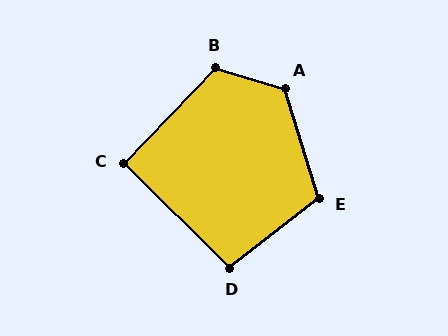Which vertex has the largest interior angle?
A, at approximately 124 degrees.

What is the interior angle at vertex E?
Approximately 111 degrees (obtuse).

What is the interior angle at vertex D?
Approximately 98 degrees (obtuse).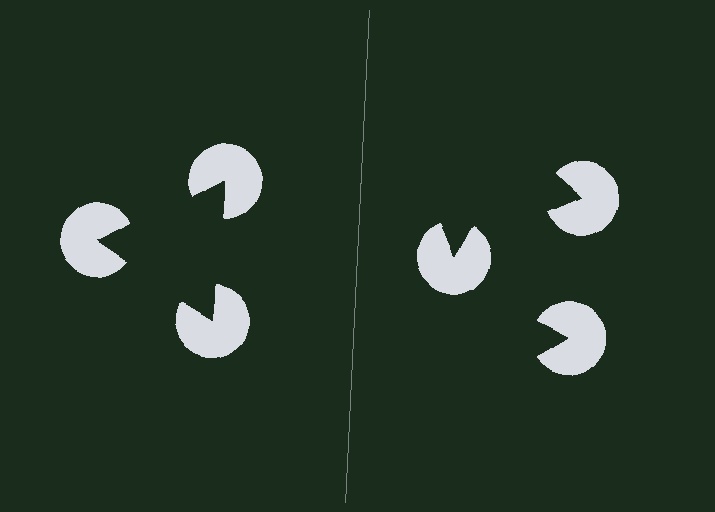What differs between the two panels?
The pac-man discs are positioned identically on both sides; only the wedge orientations differ. On the left they align to a triangle; on the right they are misaligned.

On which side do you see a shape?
An illusory triangle appears on the left side. On the right side the wedge cuts are rotated, so no coherent shape forms.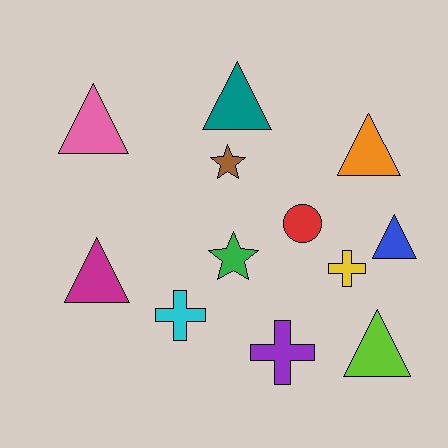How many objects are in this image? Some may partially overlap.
There are 12 objects.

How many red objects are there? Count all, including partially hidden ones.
There is 1 red object.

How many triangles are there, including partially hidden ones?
There are 6 triangles.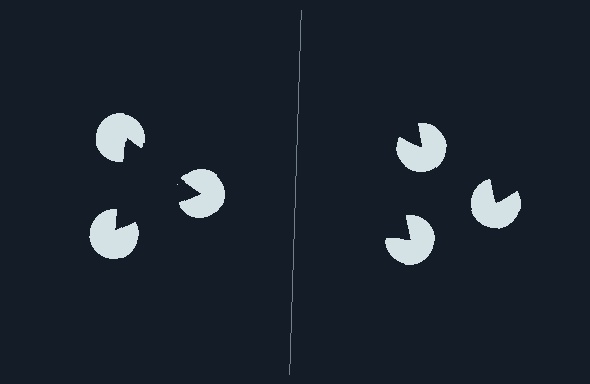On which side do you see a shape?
An illusory triangle appears on the left side. On the right side the wedge cuts are rotated, so no coherent shape forms.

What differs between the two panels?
The pac-man discs are positioned identically on both sides; only the wedge orientations differ. On the left they align to a triangle; on the right they are misaligned.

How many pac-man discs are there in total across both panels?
6 — 3 on each side.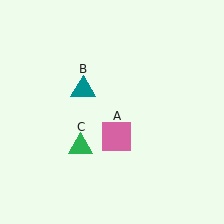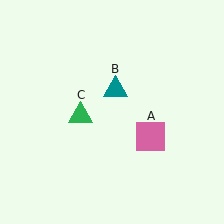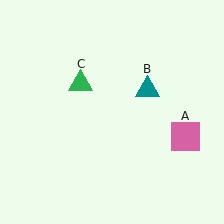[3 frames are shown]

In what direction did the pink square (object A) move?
The pink square (object A) moved right.